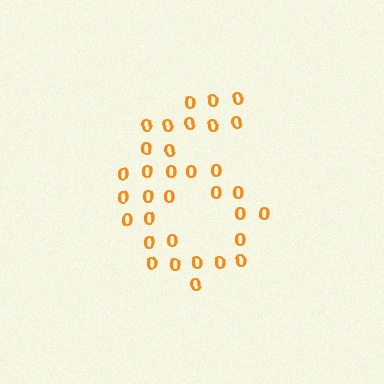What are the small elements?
The small elements are digit 0's.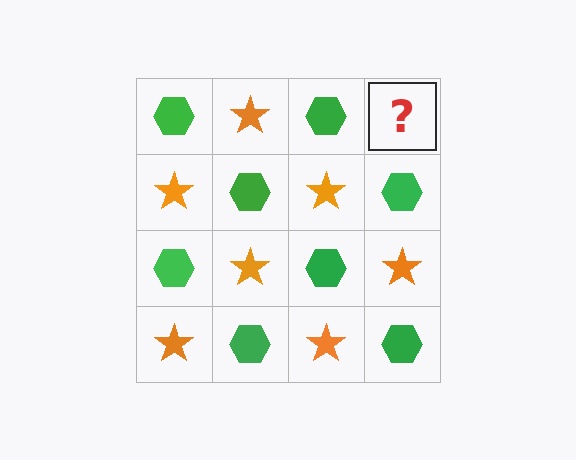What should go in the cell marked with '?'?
The missing cell should contain an orange star.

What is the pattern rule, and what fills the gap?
The rule is that it alternates green hexagon and orange star in a checkerboard pattern. The gap should be filled with an orange star.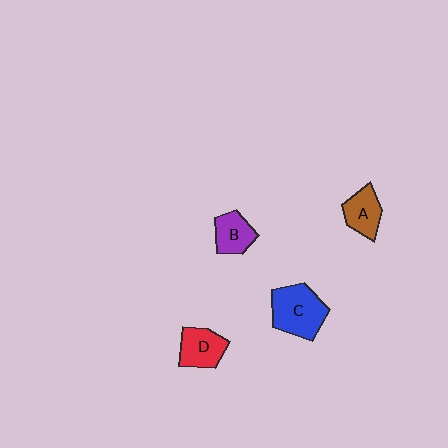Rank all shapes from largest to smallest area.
From largest to smallest: C (blue), D (red), A (brown), B (purple).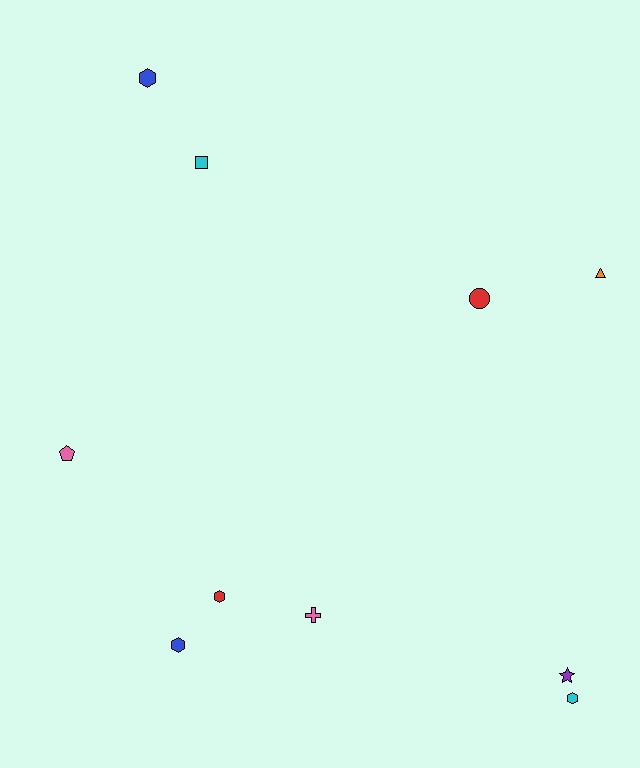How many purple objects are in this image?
There is 1 purple object.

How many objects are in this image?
There are 10 objects.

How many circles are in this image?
There is 1 circle.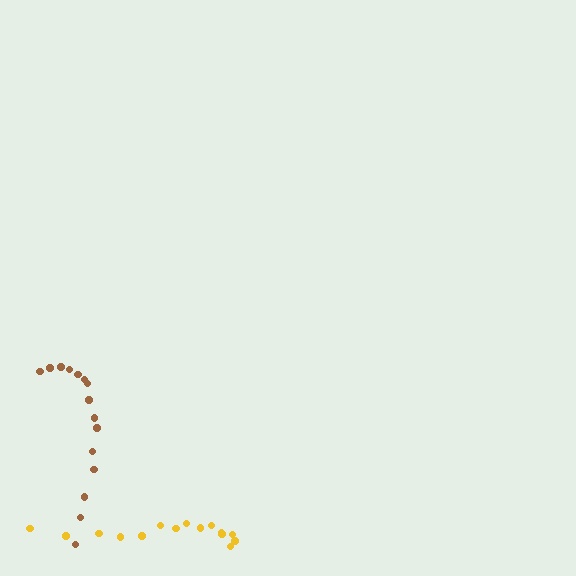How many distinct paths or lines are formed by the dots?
There are 2 distinct paths.